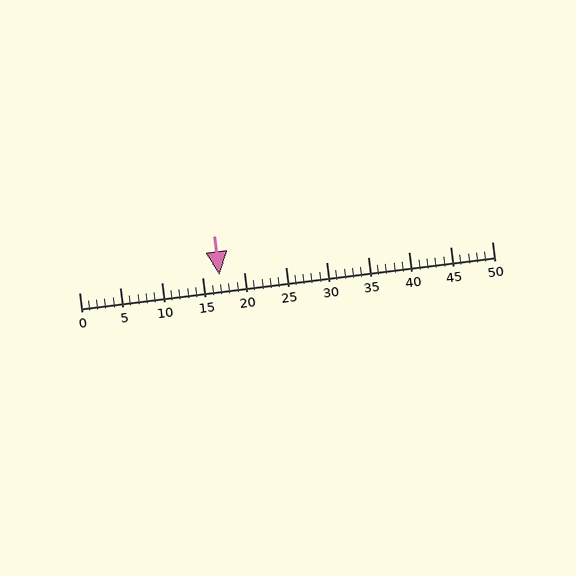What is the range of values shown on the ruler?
The ruler shows values from 0 to 50.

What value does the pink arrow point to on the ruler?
The pink arrow points to approximately 17.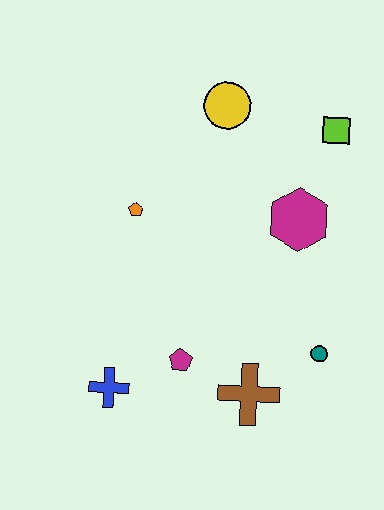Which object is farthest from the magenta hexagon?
The blue cross is farthest from the magenta hexagon.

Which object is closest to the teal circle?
The brown cross is closest to the teal circle.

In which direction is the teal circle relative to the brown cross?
The teal circle is to the right of the brown cross.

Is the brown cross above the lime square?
No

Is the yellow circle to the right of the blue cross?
Yes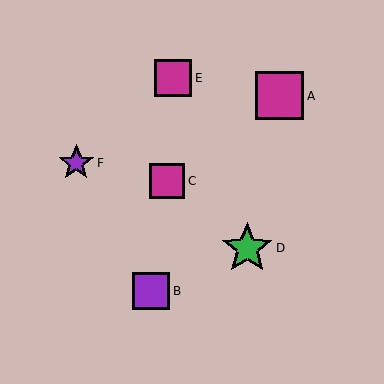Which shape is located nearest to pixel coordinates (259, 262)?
The green star (labeled D) at (247, 248) is nearest to that location.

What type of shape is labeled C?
Shape C is a magenta square.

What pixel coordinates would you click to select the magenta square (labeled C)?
Click at (167, 181) to select the magenta square C.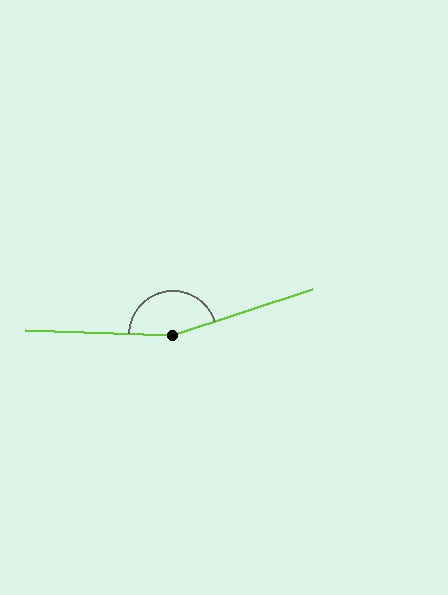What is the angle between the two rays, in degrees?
Approximately 160 degrees.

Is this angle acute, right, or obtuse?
It is obtuse.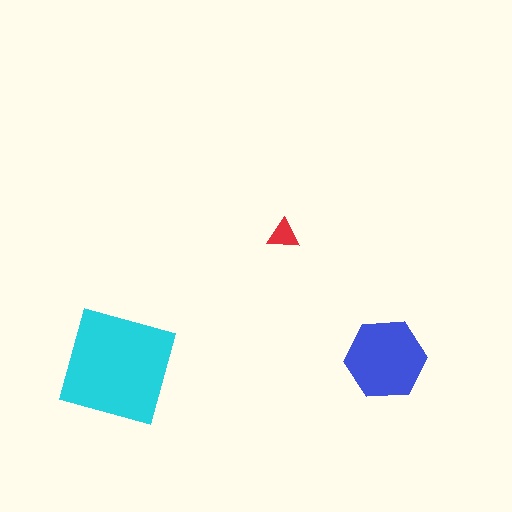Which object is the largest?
The cyan square.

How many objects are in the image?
There are 3 objects in the image.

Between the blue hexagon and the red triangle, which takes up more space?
The blue hexagon.